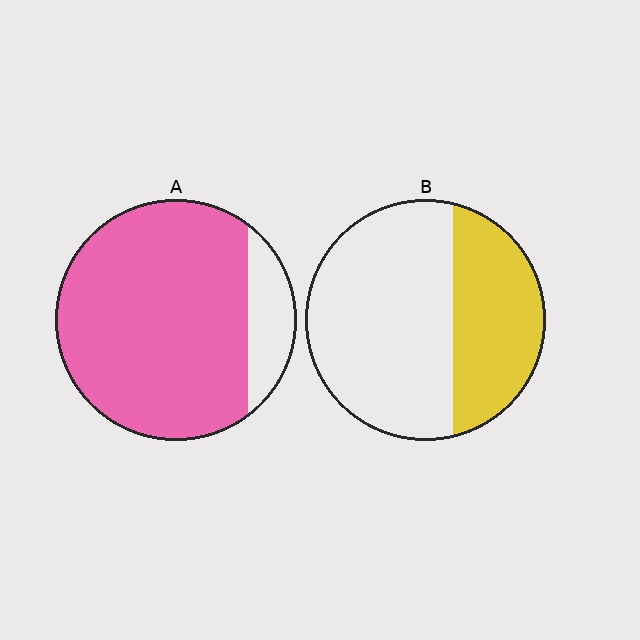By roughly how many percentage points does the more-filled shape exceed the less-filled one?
By roughly 50 percentage points (A over B).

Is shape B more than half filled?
No.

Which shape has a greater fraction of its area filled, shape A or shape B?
Shape A.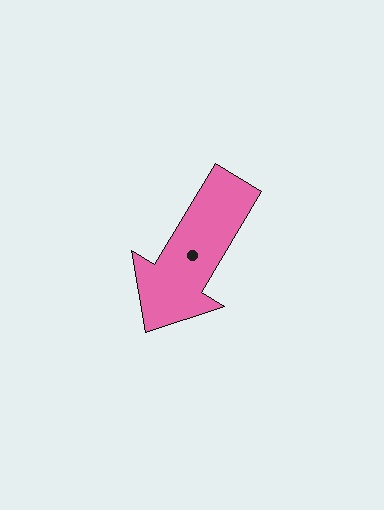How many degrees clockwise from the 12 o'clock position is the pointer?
Approximately 211 degrees.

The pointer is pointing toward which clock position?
Roughly 7 o'clock.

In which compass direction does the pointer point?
Southwest.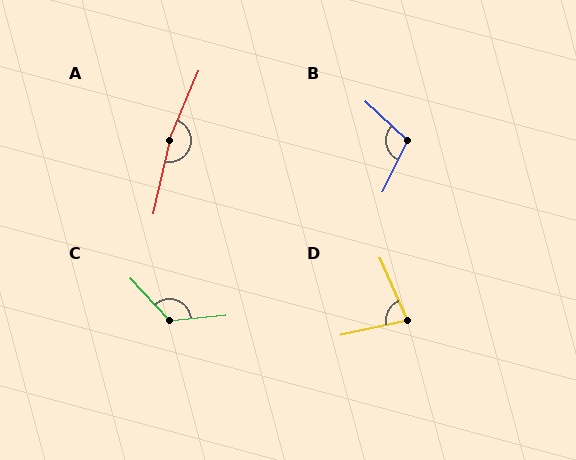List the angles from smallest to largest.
D (78°), B (107°), C (127°), A (169°).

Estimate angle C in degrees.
Approximately 127 degrees.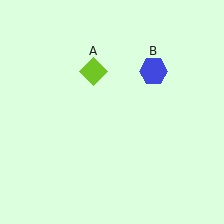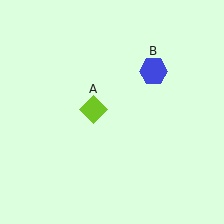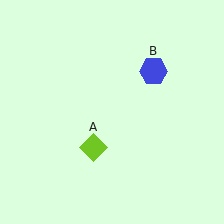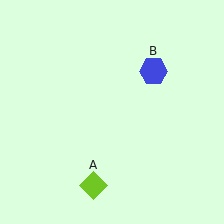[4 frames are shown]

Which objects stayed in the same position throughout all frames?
Blue hexagon (object B) remained stationary.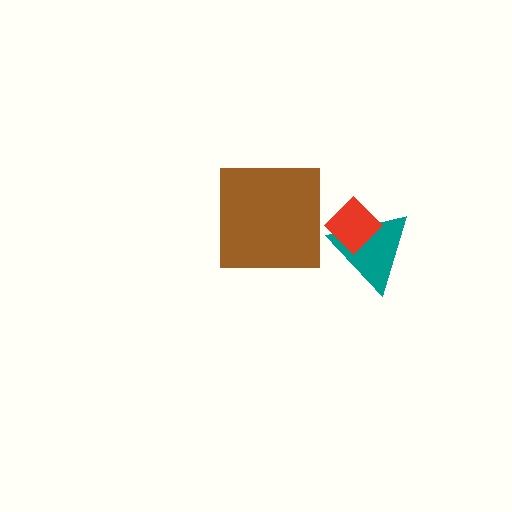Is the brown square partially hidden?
No, no other shape covers it.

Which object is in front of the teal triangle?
The red diamond is in front of the teal triangle.